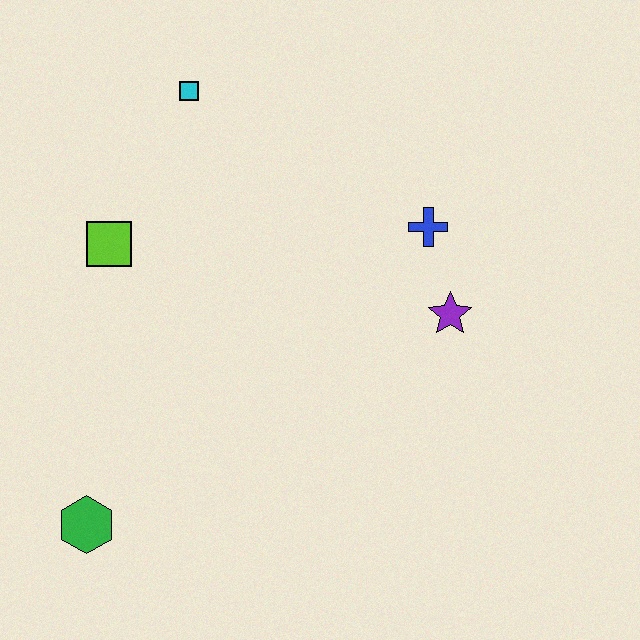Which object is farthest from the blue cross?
The green hexagon is farthest from the blue cross.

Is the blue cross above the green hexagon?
Yes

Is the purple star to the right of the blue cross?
Yes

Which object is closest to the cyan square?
The lime square is closest to the cyan square.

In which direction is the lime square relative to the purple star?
The lime square is to the left of the purple star.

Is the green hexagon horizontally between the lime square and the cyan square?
No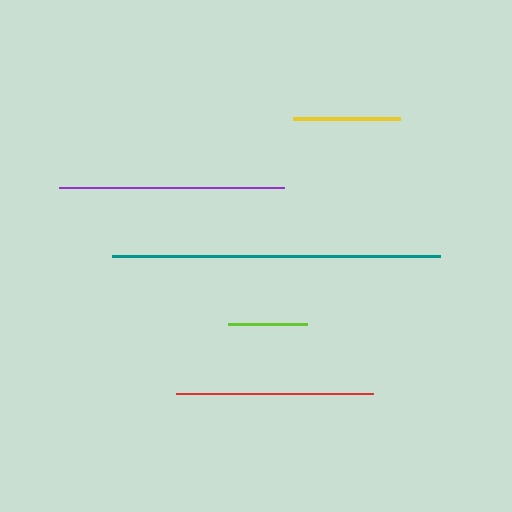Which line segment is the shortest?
The lime line is the shortest at approximately 79 pixels.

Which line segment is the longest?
The teal line is the longest at approximately 328 pixels.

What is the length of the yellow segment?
The yellow segment is approximately 108 pixels long.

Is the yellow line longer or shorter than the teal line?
The teal line is longer than the yellow line.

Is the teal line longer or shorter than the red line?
The teal line is longer than the red line.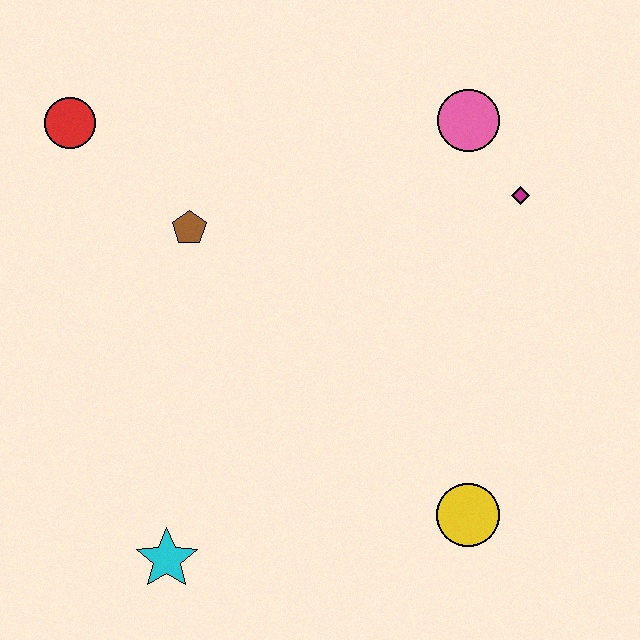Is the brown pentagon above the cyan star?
Yes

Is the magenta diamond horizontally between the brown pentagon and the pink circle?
No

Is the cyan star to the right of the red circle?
Yes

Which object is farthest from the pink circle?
The cyan star is farthest from the pink circle.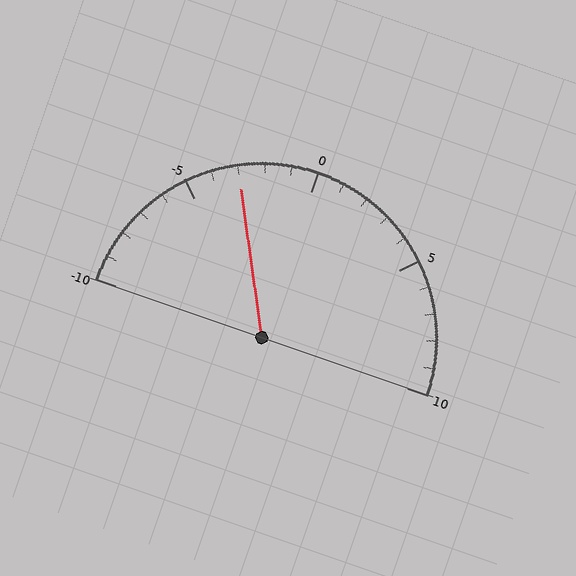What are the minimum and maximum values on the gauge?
The gauge ranges from -10 to 10.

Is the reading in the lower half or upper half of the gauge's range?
The reading is in the lower half of the range (-10 to 10).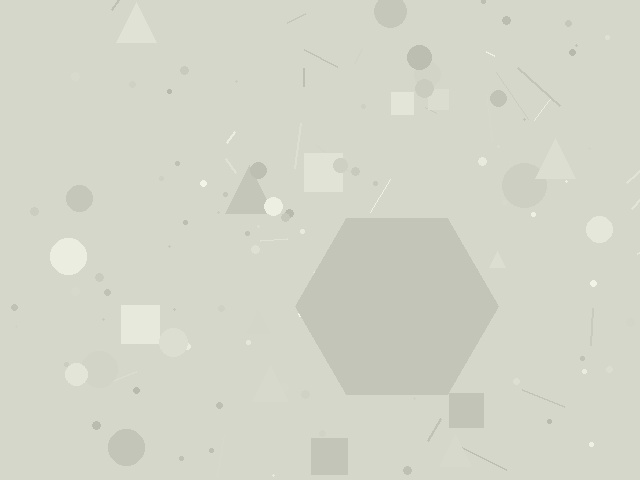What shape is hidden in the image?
A hexagon is hidden in the image.